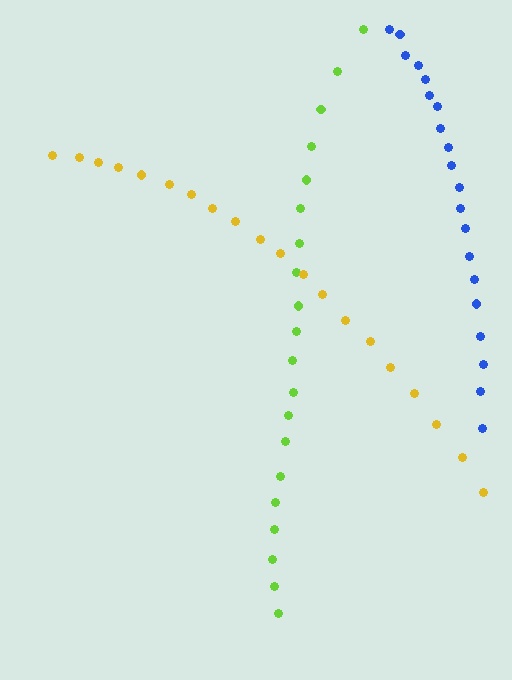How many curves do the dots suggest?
There are 3 distinct paths.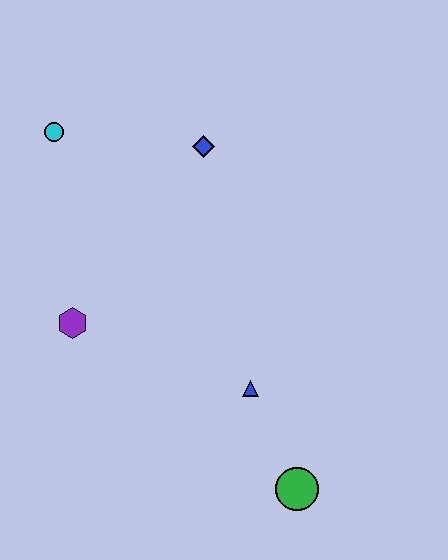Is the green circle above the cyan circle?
No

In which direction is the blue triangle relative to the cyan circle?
The blue triangle is below the cyan circle.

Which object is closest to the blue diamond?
The cyan circle is closest to the blue diamond.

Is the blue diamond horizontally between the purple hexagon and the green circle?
Yes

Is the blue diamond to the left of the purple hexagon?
No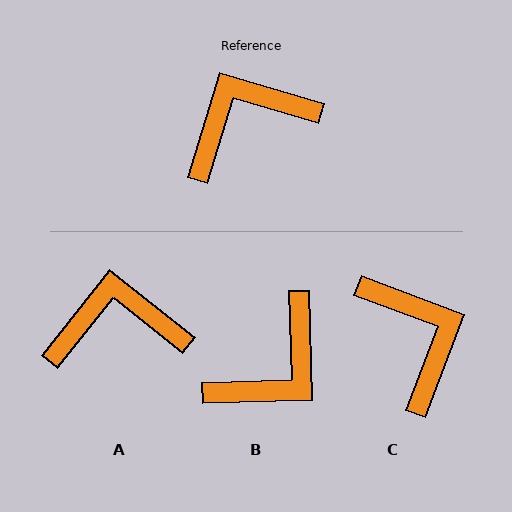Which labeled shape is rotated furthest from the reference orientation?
B, about 162 degrees away.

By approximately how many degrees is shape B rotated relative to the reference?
Approximately 162 degrees clockwise.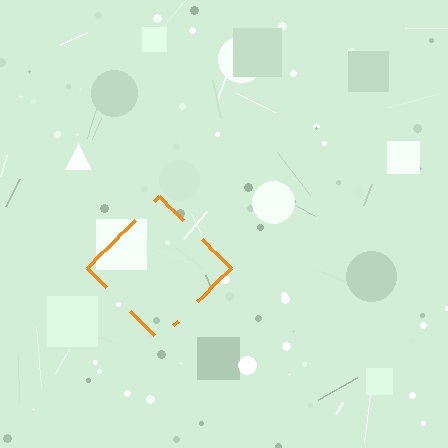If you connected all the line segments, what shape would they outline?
They would outline a diamond.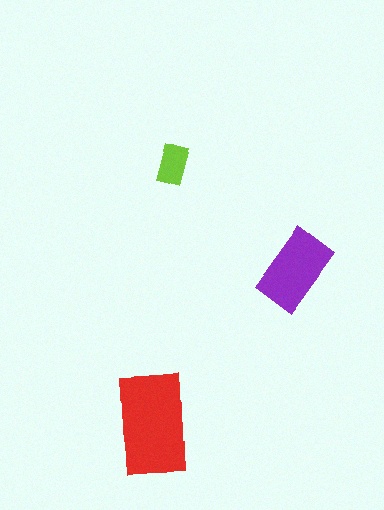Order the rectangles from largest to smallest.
the red one, the purple one, the lime one.